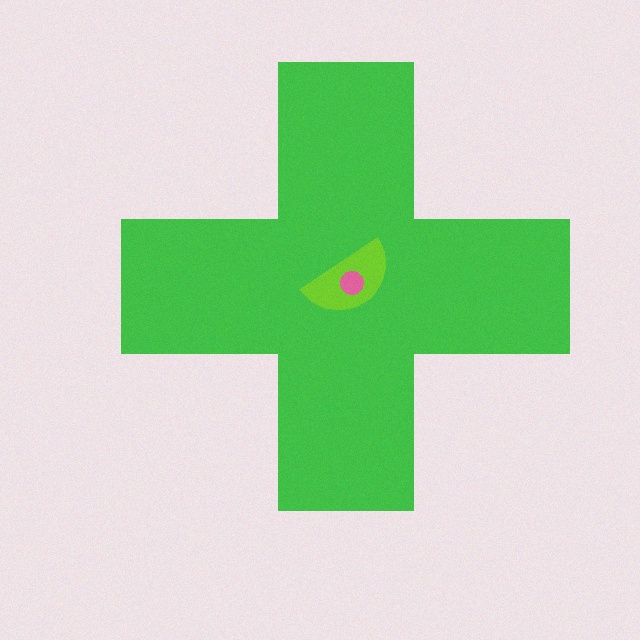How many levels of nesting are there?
3.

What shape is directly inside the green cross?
The lime semicircle.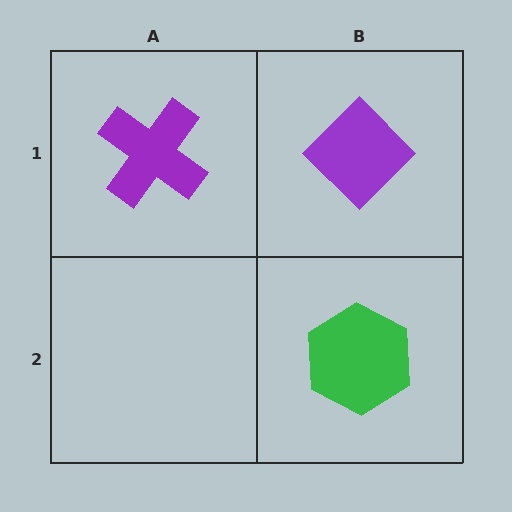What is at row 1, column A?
A purple cross.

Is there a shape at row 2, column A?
No, that cell is empty.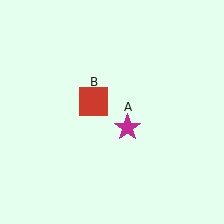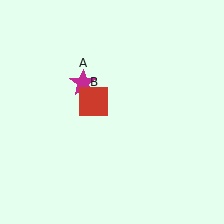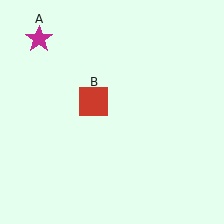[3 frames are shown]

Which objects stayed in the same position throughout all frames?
Red square (object B) remained stationary.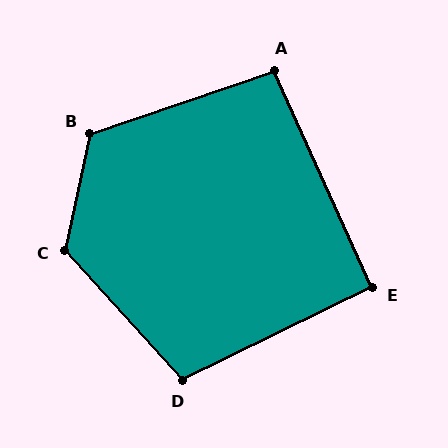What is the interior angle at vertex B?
Approximately 121 degrees (obtuse).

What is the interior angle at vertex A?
Approximately 95 degrees (obtuse).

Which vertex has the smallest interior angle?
E, at approximately 92 degrees.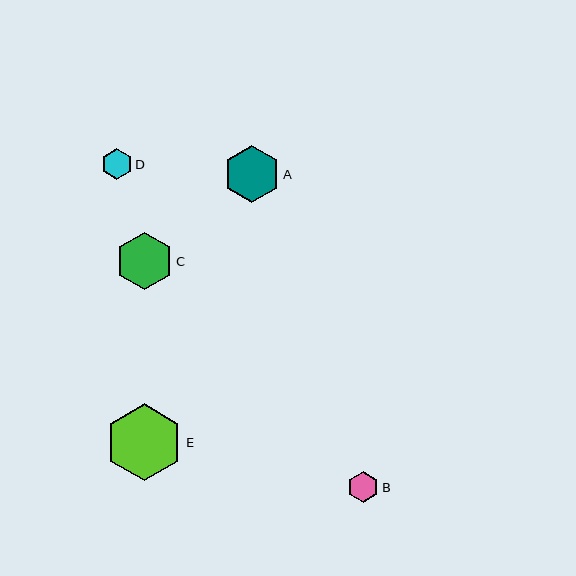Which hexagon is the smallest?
Hexagon D is the smallest with a size of approximately 31 pixels.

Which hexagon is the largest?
Hexagon E is the largest with a size of approximately 77 pixels.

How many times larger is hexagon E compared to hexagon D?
Hexagon E is approximately 2.5 times the size of hexagon D.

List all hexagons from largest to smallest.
From largest to smallest: E, C, A, B, D.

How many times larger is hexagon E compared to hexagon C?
Hexagon E is approximately 1.3 times the size of hexagon C.